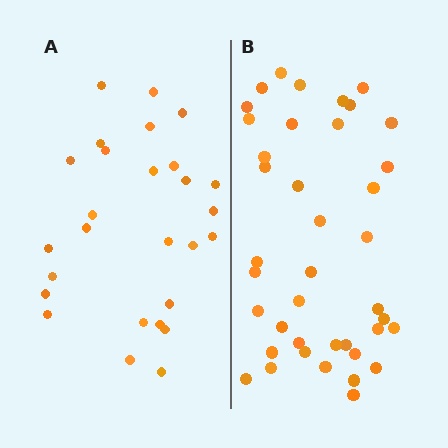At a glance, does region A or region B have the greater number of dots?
Region B (the right region) has more dots.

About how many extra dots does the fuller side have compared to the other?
Region B has approximately 15 more dots than region A.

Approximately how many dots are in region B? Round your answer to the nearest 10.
About 40 dots.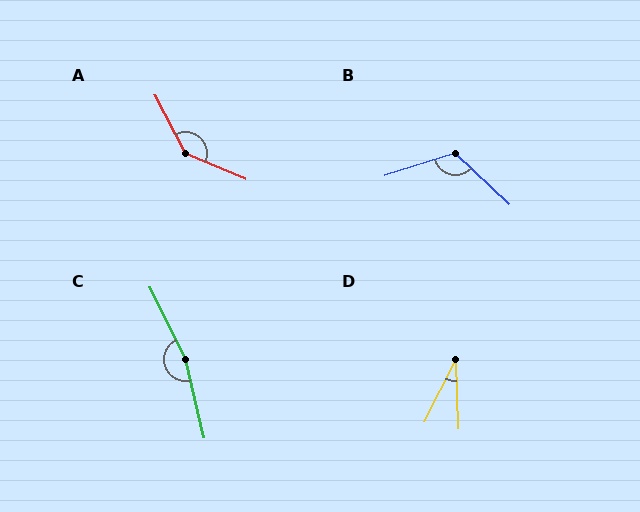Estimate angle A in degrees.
Approximately 141 degrees.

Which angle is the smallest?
D, at approximately 29 degrees.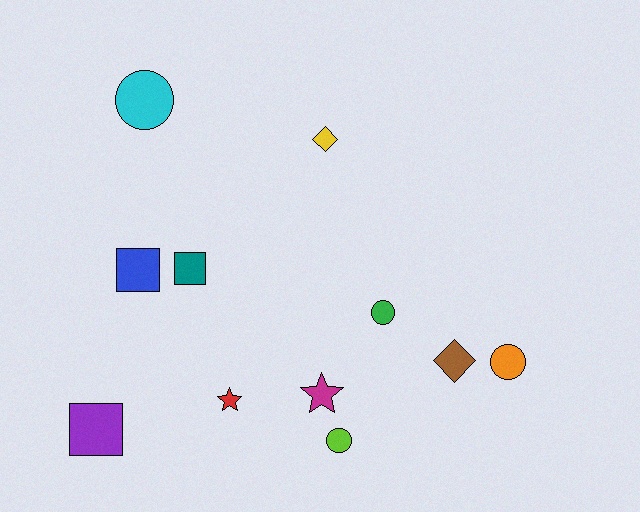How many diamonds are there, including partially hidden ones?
There are 2 diamonds.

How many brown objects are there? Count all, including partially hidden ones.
There is 1 brown object.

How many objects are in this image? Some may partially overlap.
There are 11 objects.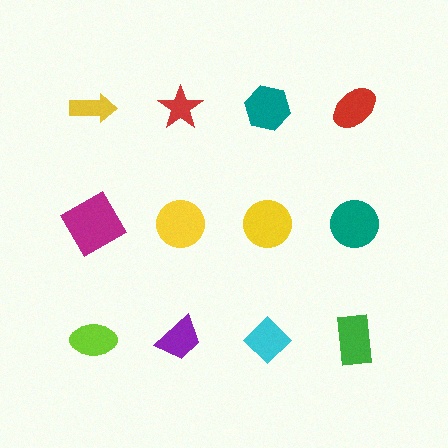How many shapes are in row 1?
4 shapes.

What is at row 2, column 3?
A yellow circle.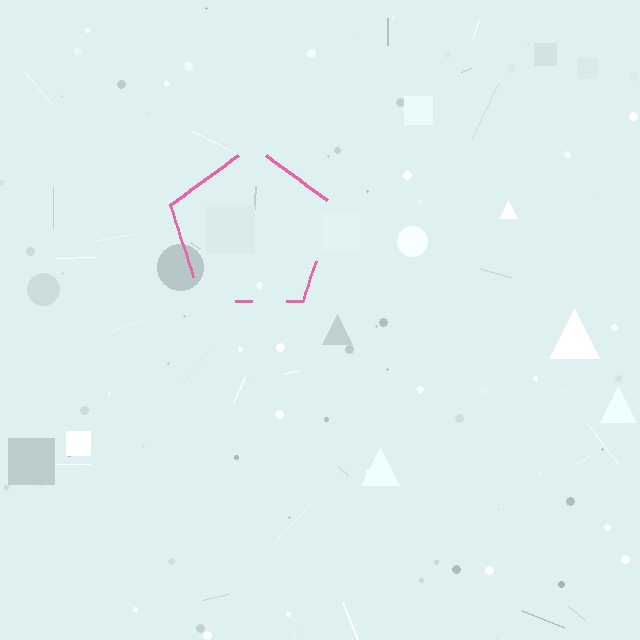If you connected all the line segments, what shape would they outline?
They would outline a pentagon.